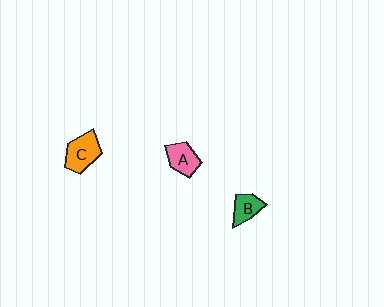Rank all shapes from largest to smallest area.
From largest to smallest: C (orange), A (pink), B (green).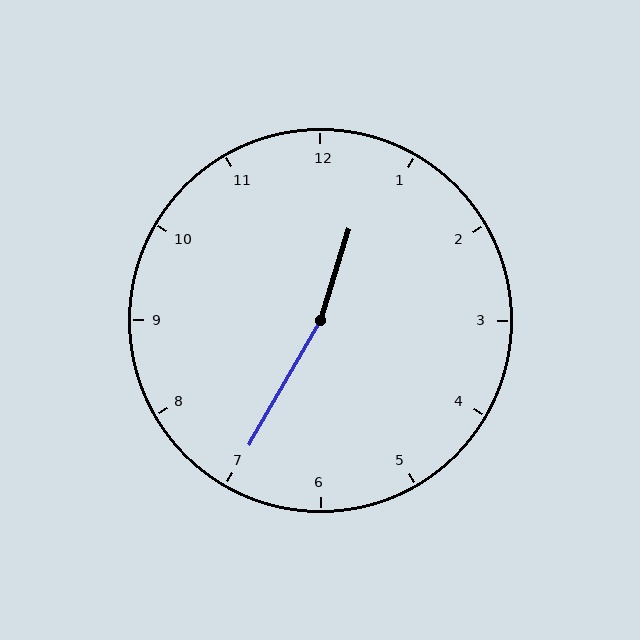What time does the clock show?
12:35.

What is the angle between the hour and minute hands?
Approximately 168 degrees.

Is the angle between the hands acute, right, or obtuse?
It is obtuse.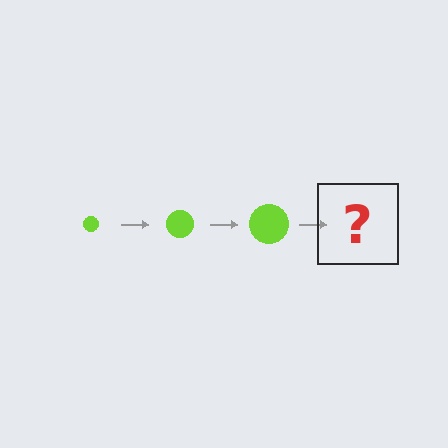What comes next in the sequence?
The next element should be a lime circle, larger than the previous one.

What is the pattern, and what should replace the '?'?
The pattern is that the circle gets progressively larger each step. The '?' should be a lime circle, larger than the previous one.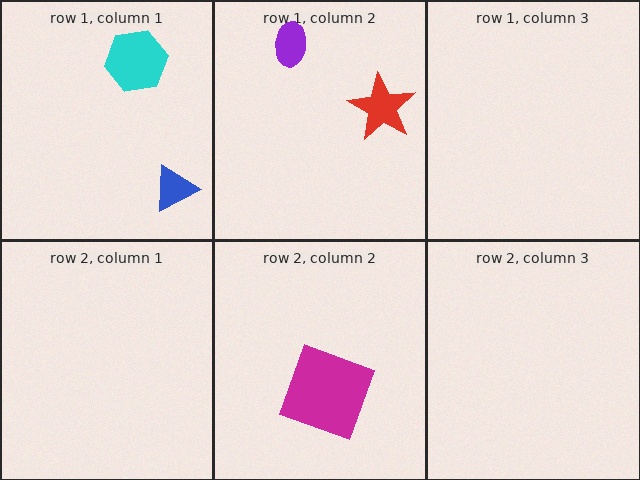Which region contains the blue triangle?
The row 1, column 1 region.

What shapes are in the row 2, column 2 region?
The magenta square.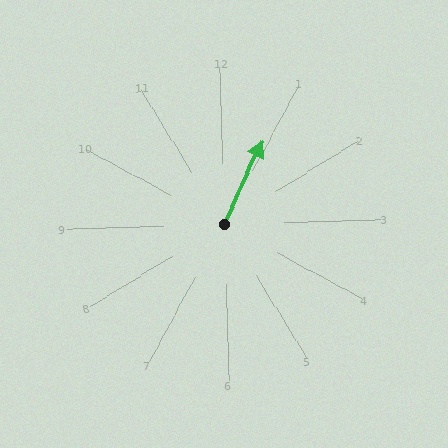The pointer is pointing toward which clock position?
Roughly 1 o'clock.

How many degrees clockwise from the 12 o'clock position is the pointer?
Approximately 26 degrees.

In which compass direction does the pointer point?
Northeast.